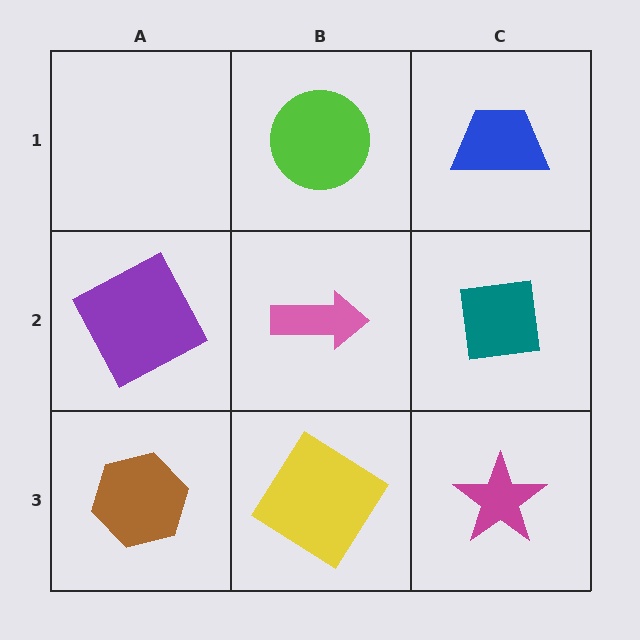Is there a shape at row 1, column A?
No, that cell is empty.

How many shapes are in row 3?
3 shapes.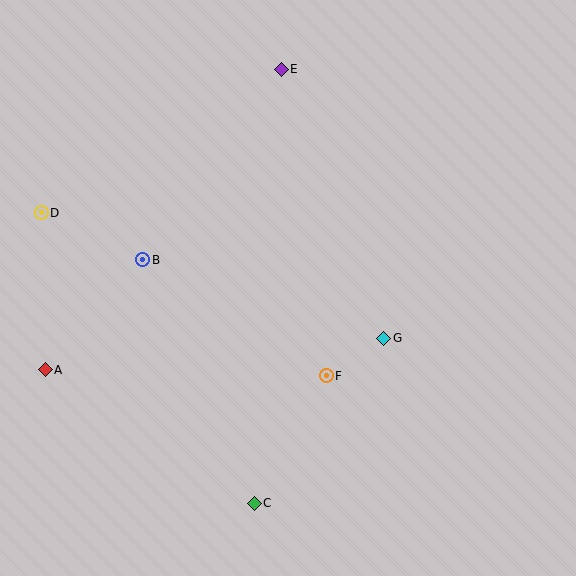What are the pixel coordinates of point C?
Point C is at (254, 503).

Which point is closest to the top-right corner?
Point E is closest to the top-right corner.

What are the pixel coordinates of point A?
Point A is at (45, 370).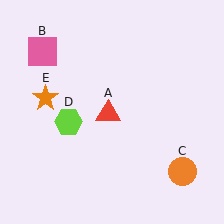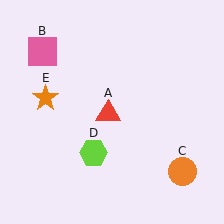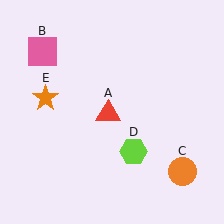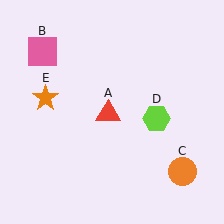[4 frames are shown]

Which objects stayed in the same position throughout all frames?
Red triangle (object A) and pink square (object B) and orange circle (object C) and orange star (object E) remained stationary.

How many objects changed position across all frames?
1 object changed position: lime hexagon (object D).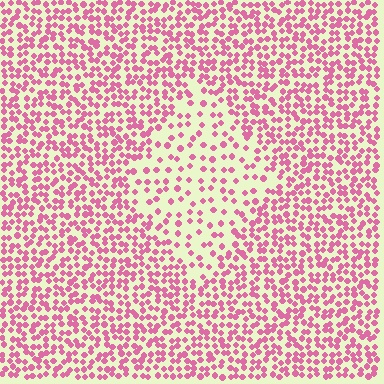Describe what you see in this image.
The image contains small pink elements arranged at two different densities. A diamond-shaped region is visible where the elements are less densely packed than the surrounding area.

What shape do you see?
I see a diamond.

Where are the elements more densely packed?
The elements are more densely packed outside the diamond boundary.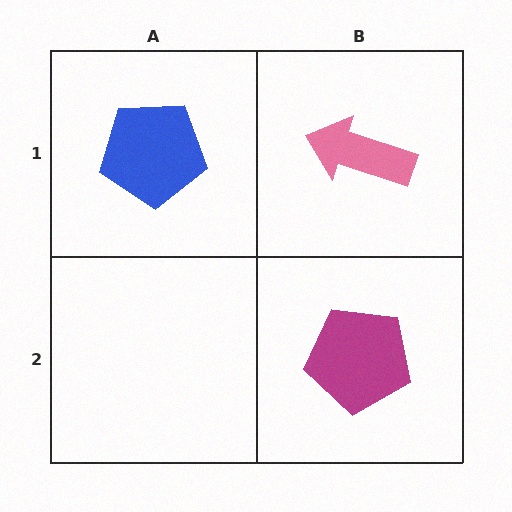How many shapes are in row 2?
1 shape.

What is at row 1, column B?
A pink arrow.